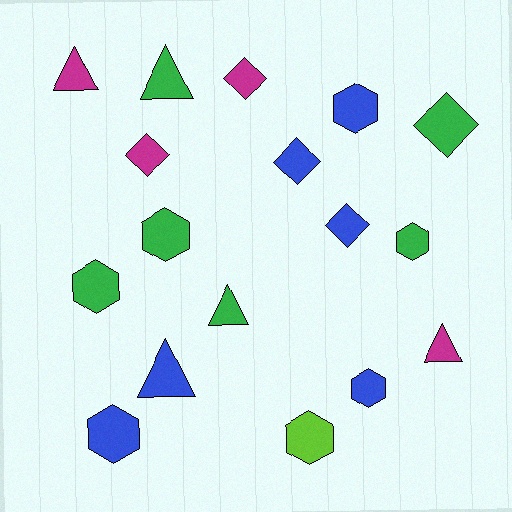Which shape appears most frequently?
Hexagon, with 7 objects.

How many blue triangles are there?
There is 1 blue triangle.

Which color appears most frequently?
Blue, with 6 objects.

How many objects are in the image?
There are 17 objects.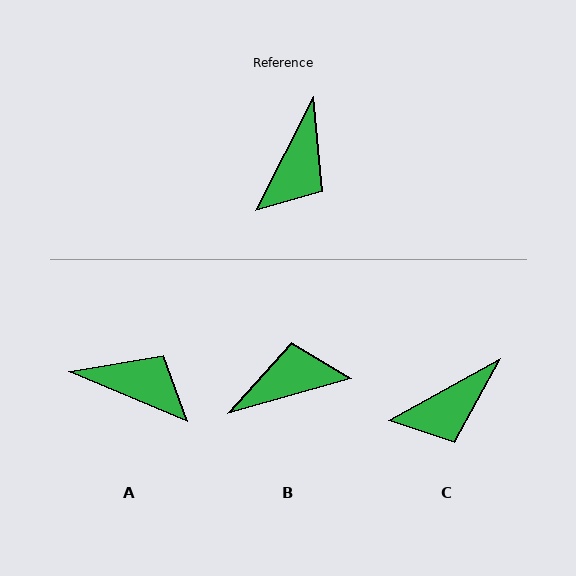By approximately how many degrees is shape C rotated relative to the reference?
Approximately 35 degrees clockwise.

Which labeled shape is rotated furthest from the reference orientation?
B, about 133 degrees away.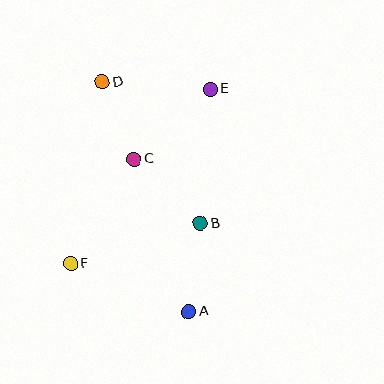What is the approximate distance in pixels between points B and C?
The distance between B and C is approximately 93 pixels.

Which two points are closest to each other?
Points C and D are closest to each other.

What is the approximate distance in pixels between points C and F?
The distance between C and F is approximately 122 pixels.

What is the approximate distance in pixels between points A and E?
The distance between A and E is approximately 223 pixels.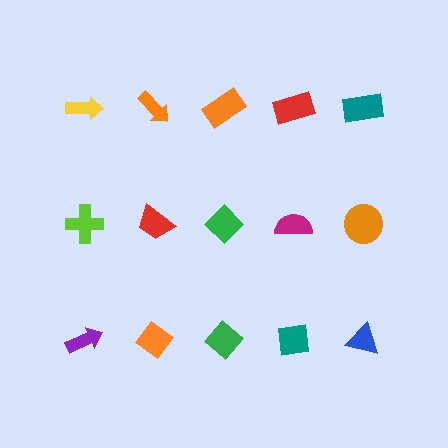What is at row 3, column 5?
A blue triangle.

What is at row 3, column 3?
A green diamond.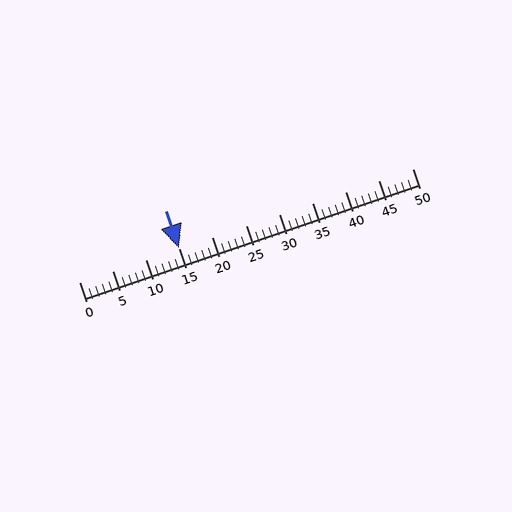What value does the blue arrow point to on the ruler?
The blue arrow points to approximately 15.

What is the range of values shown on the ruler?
The ruler shows values from 0 to 50.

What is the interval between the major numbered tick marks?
The major tick marks are spaced 5 units apart.